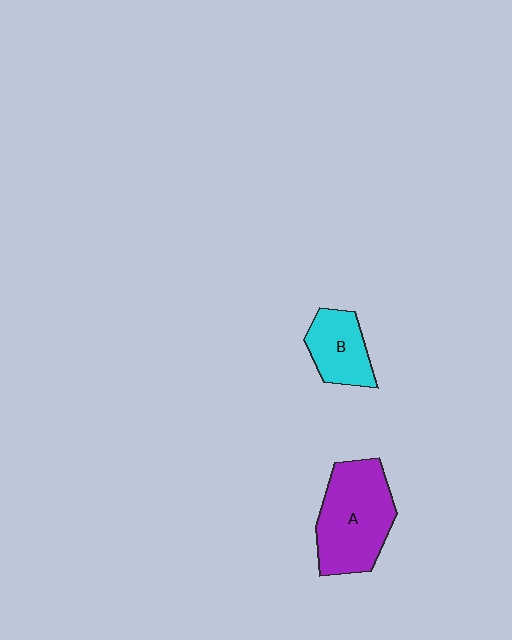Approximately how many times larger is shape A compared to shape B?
Approximately 1.8 times.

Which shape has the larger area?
Shape A (purple).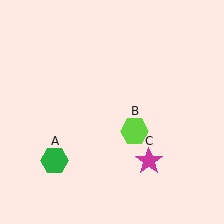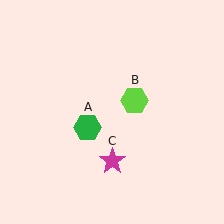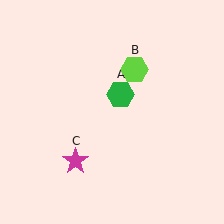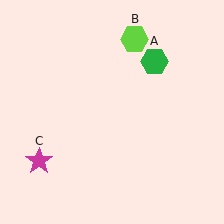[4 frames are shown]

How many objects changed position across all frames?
3 objects changed position: green hexagon (object A), lime hexagon (object B), magenta star (object C).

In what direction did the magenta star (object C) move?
The magenta star (object C) moved left.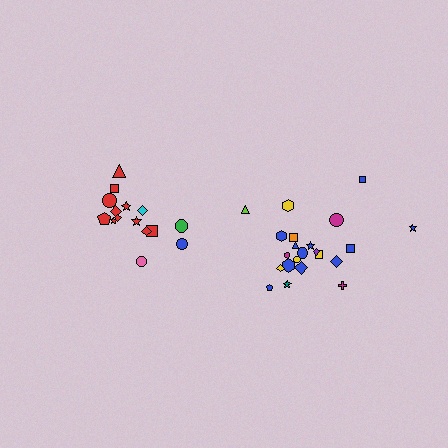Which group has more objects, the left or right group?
The right group.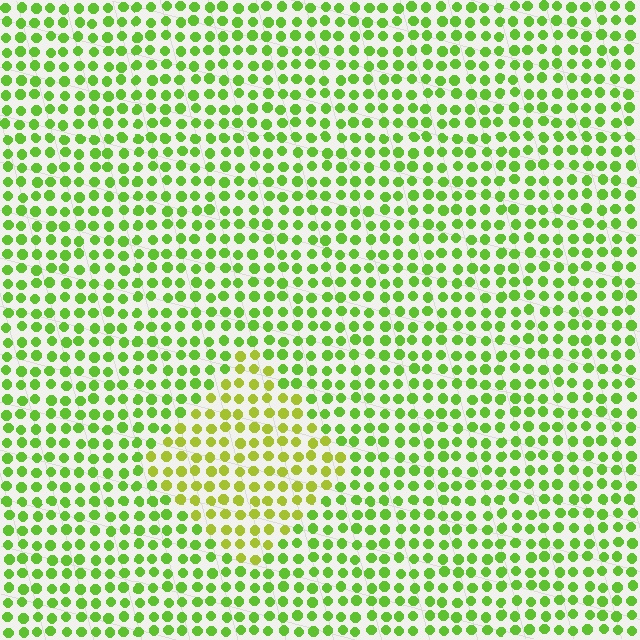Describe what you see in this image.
The image is filled with small lime elements in a uniform arrangement. A diamond-shaped region is visible where the elements are tinted to a slightly different hue, forming a subtle color boundary.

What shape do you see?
I see a diamond.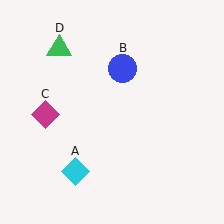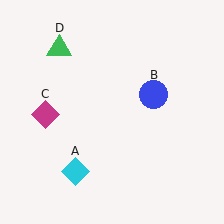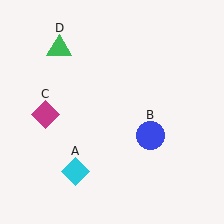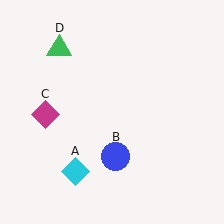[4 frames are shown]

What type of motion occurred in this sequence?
The blue circle (object B) rotated clockwise around the center of the scene.